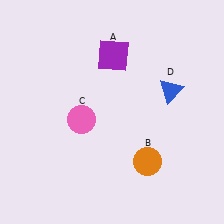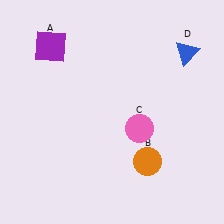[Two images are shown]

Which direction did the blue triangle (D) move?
The blue triangle (D) moved up.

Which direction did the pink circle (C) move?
The pink circle (C) moved right.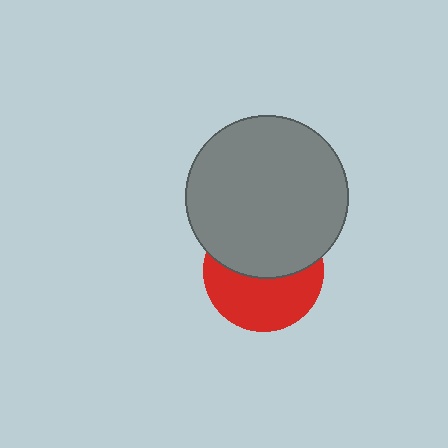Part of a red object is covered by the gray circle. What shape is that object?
It is a circle.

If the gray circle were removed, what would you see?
You would see the complete red circle.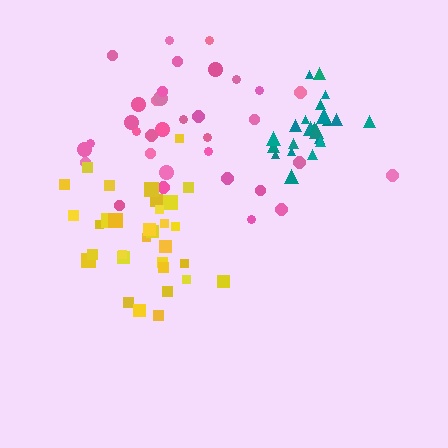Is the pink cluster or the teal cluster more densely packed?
Teal.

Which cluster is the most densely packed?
Teal.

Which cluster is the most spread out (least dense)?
Pink.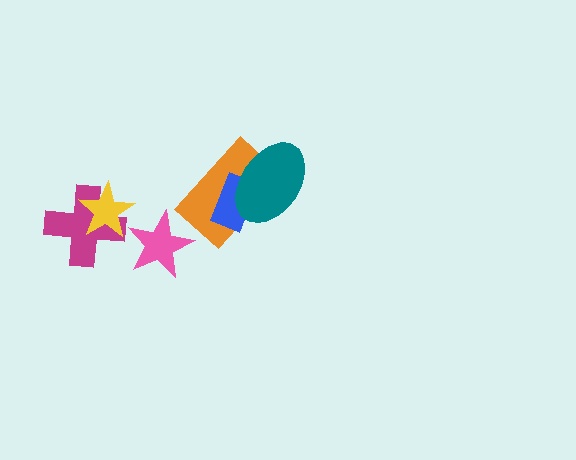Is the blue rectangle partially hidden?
Yes, it is partially covered by another shape.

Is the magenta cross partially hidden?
Yes, it is partially covered by another shape.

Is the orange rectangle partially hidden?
Yes, it is partially covered by another shape.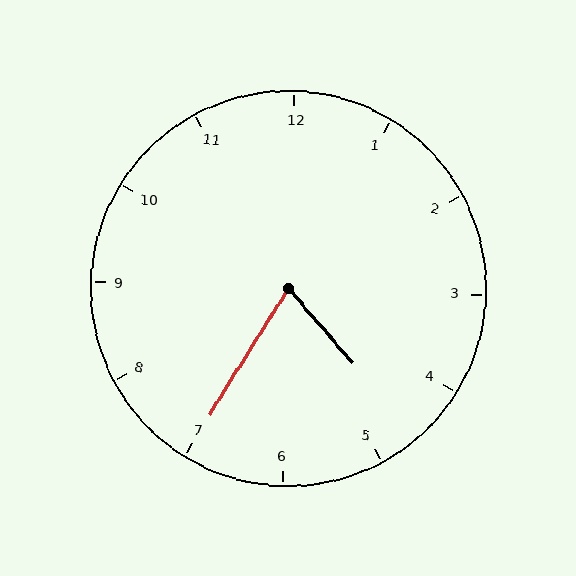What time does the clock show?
4:35.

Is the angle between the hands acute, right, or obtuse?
It is acute.